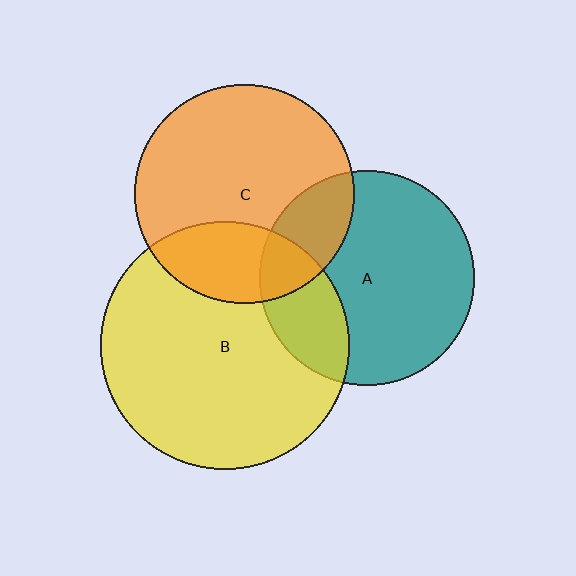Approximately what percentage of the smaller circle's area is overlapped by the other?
Approximately 25%.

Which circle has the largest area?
Circle B (yellow).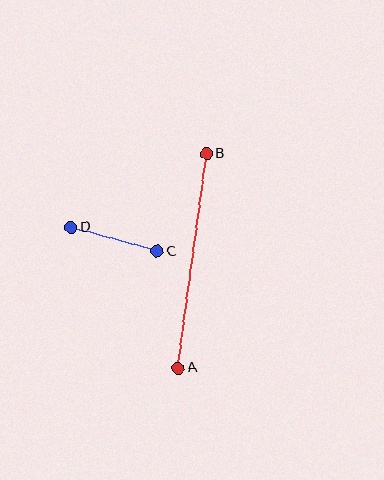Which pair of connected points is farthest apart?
Points A and B are farthest apart.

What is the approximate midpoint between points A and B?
The midpoint is at approximately (192, 261) pixels.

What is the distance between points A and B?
The distance is approximately 216 pixels.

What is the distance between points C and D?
The distance is approximately 89 pixels.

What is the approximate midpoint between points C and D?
The midpoint is at approximately (114, 239) pixels.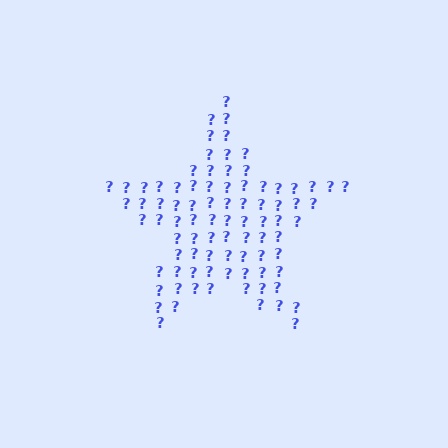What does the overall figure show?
The overall figure shows a star.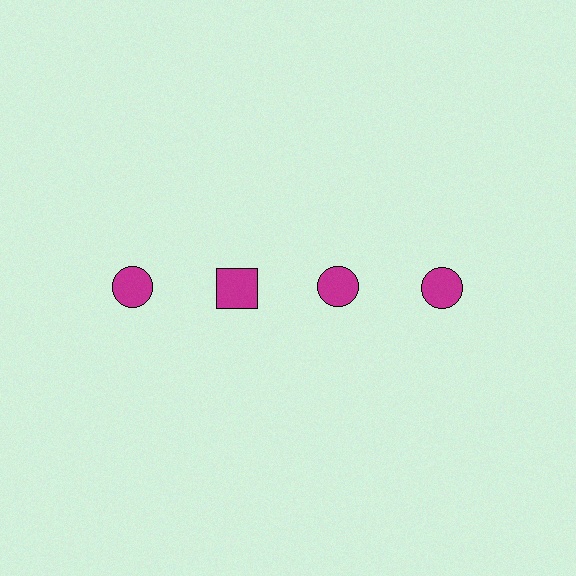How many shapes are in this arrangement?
There are 4 shapes arranged in a grid pattern.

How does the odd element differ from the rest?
It has a different shape: square instead of circle.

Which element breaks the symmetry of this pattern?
The magenta square in the top row, second from left column breaks the symmetry. All other shapes are magenta circles.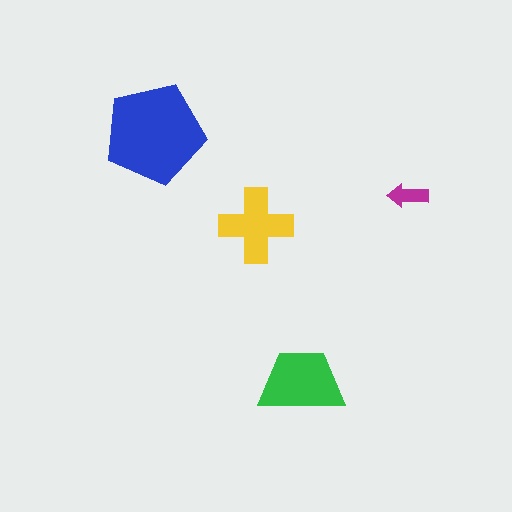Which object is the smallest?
The magenta arrow.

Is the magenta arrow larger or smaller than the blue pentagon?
Smaller.